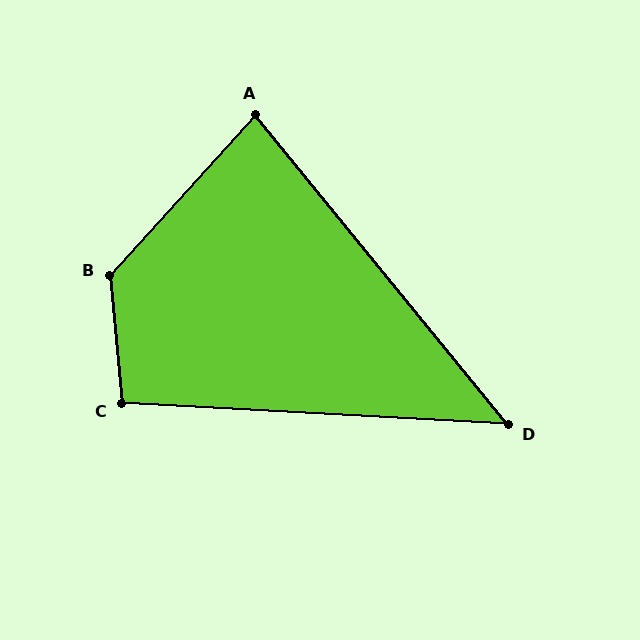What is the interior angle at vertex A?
Approximately 82 degrees (acute).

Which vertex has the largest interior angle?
B, at approximately 132 degrees.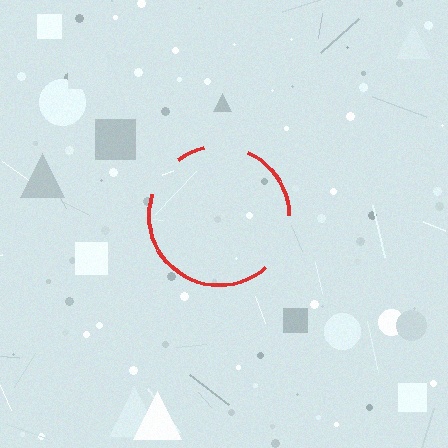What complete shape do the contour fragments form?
The contour fragments form a circle.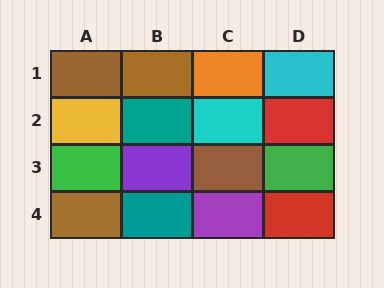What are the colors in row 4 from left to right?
Brown, teal, purple, red.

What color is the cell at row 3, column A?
Green.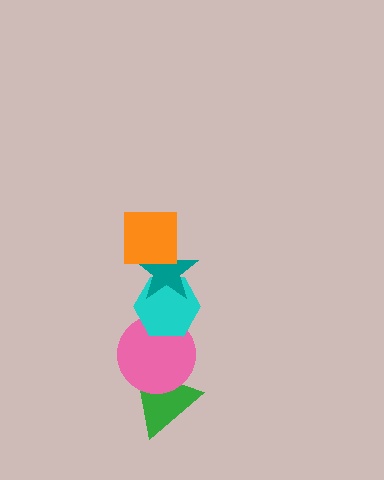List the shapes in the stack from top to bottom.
From top to bottom: the orange square, the teal star, the cyan hexagon, the pink circle, the green triangle.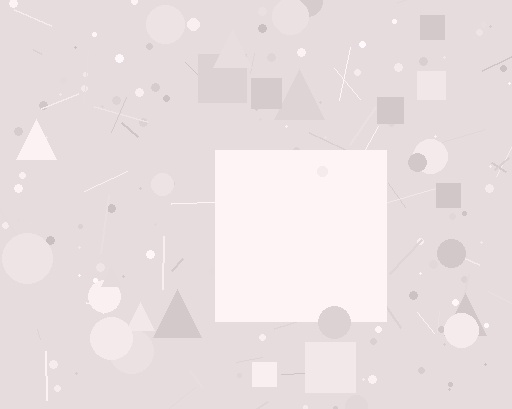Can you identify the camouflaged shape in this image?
The camouflaged shape is a square.